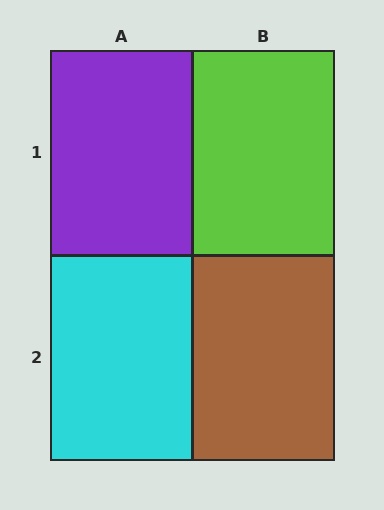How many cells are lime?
1 cell is lime.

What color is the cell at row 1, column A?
Purple.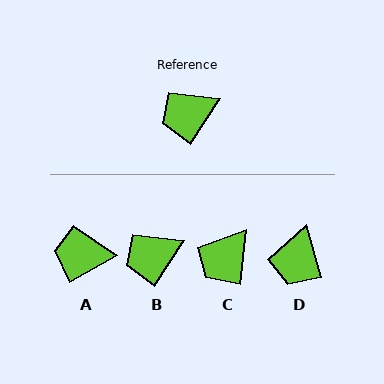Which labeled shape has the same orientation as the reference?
B.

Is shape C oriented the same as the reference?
No, it is off by about 26 degrees.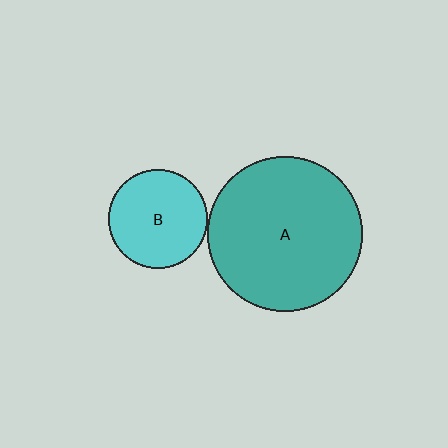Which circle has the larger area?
Circle A (teal).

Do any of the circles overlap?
No, none of the circles overlap.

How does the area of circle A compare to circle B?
Approximately 2.5 times.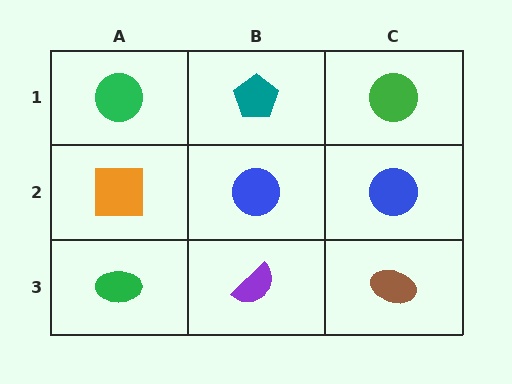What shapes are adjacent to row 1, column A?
An orange square (row 2, column A), a teal pentagon (row 1, column B).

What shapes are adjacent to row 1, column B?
A blue circle (row 2, column B), a green circle (row 1, column A), a green circle (row 1, column C).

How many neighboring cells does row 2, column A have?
3.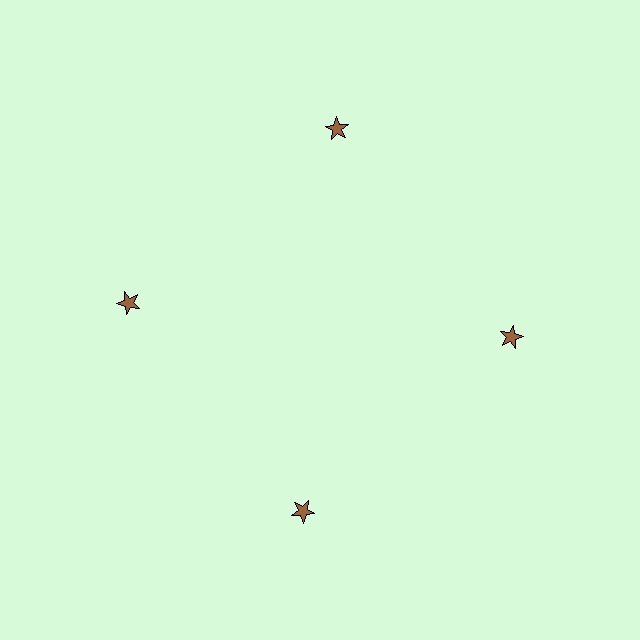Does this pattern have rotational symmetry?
Yes, this pattern has 4-fold rotational symmetry. It looks the same after rotating 90 degrees around the center.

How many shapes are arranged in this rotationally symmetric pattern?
There are 4 shapes, arranged in 4 groups of 1.